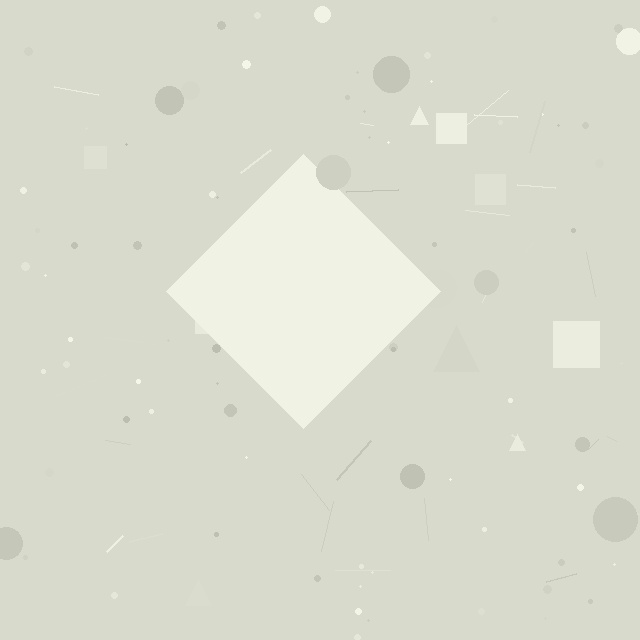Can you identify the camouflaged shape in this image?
The camouflaged shape is a diamond.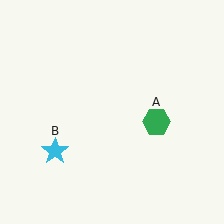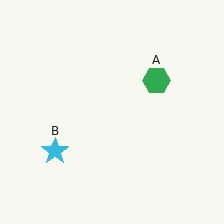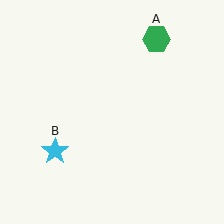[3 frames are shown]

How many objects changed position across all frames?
1 object changed position: green hexagon (object A).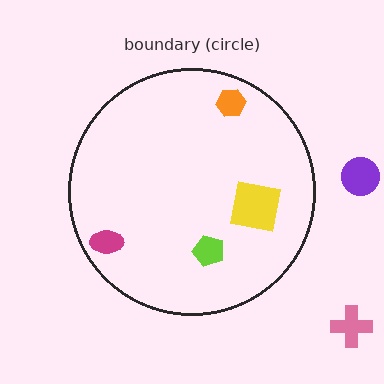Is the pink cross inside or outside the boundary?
Outside.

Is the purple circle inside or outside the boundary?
Outside.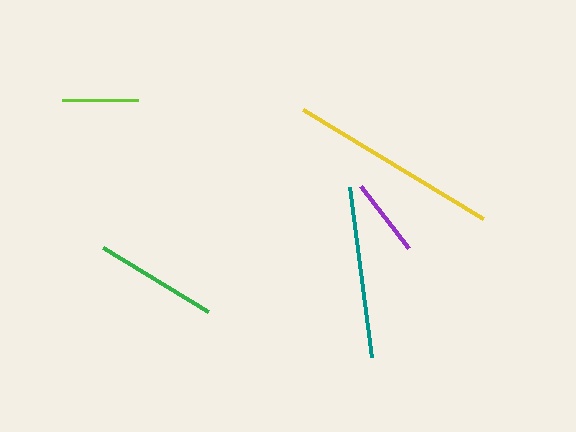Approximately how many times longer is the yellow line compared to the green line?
The yellow line is approximately 1.7 times the length of the green line.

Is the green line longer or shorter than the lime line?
The green line is longer than the lime line.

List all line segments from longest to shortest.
From longest to shortest: yellow, teal, green, purple, lime.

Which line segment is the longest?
The yellow line is the longest at approximately 211 pixels.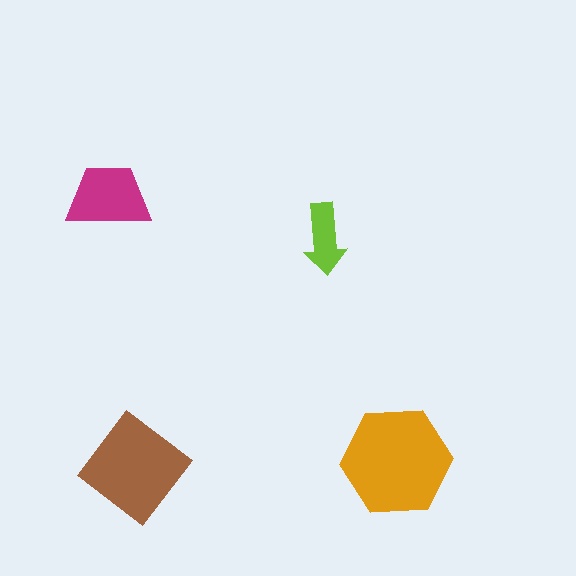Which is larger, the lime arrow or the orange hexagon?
The orange hexagon.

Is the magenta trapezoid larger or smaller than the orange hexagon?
Smaller.